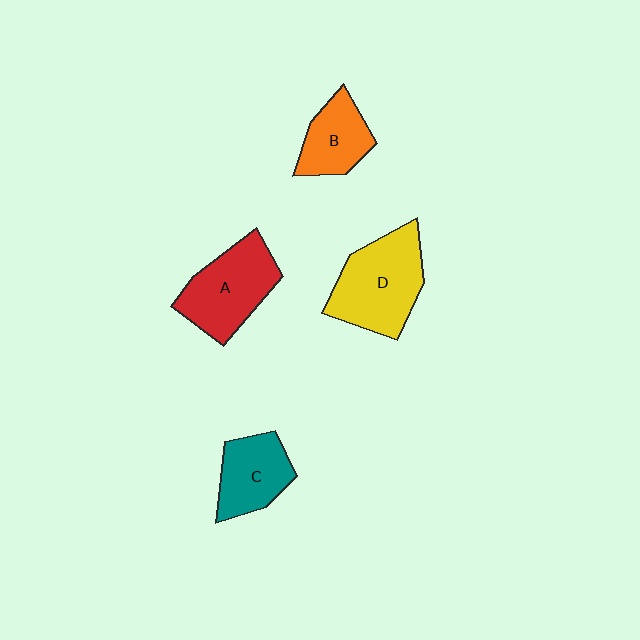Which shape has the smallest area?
Shape B (orange).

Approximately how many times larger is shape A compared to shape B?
Approximately 1.5 times.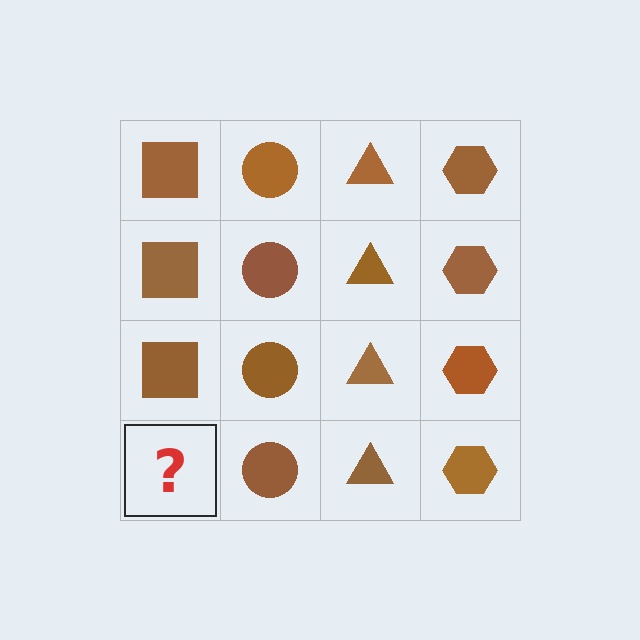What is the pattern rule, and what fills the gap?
The rule is that each column has a consistent shape. The gap should be filled with a brown square.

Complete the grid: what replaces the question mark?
The question mark should be replaced with a brown square.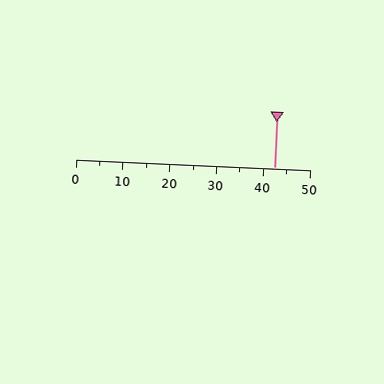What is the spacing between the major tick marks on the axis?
The major ticks are spaced 10 apart.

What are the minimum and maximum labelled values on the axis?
The axis runs from 0 to 50.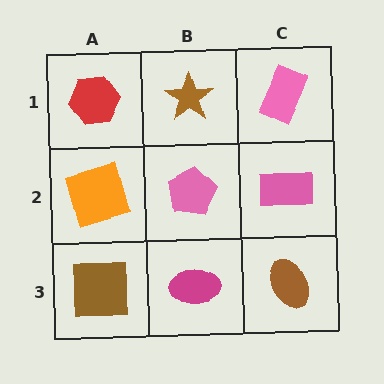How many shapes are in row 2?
3 shapes.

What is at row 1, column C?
A pink rectangle.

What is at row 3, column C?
A brown ellipse.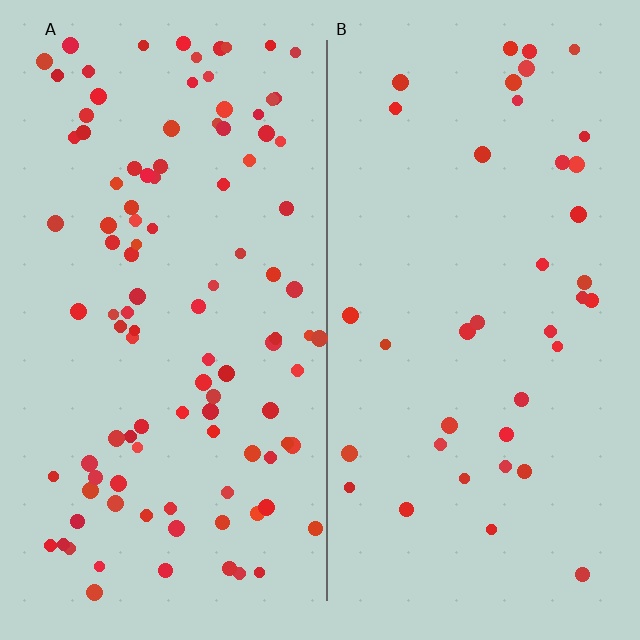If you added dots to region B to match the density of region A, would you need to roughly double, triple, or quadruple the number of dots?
Approximately triple.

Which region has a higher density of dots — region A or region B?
A (the left).